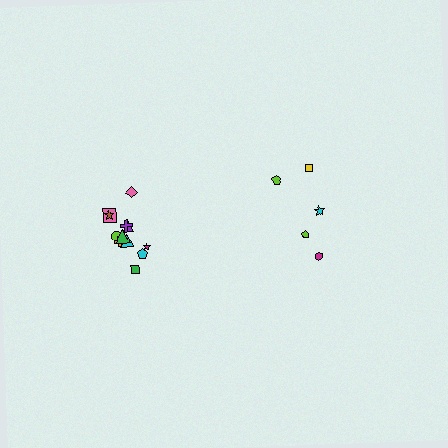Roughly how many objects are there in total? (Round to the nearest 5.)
Roughly 15 objects in total.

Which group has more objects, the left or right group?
The left group.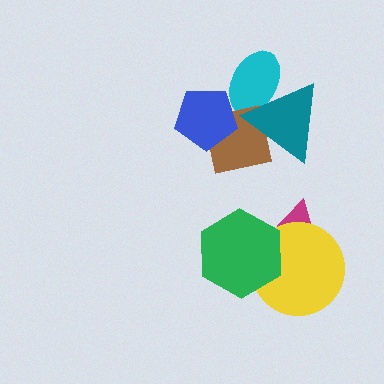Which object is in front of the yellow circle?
The green hexagon is in front of the yellow circle.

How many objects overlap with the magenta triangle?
2 objects overlap with the magenta triangle.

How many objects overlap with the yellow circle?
2 objects overlap with the yellow circle.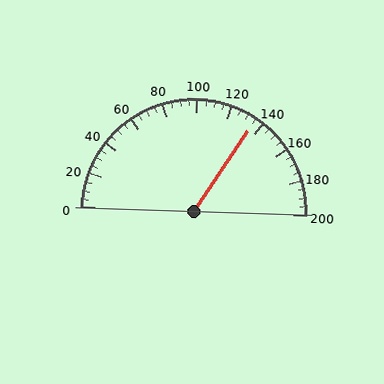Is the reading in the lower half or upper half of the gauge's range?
The reading is in the upper half of the range (0 to 200).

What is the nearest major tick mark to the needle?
The nearest major tick mark is 140.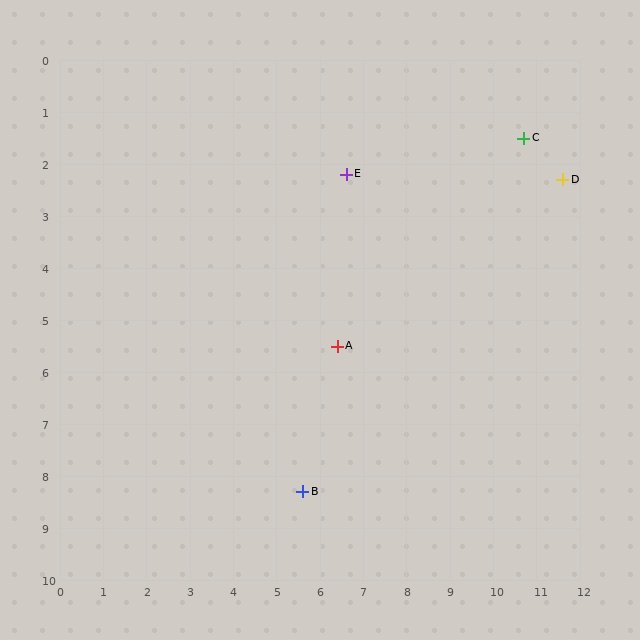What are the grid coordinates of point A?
Point A is at approximately (6.4, 5.5).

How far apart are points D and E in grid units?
Points D and E are about 5.0 grid units apart.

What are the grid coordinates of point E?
Point E is at approximately (6.6, 2.2).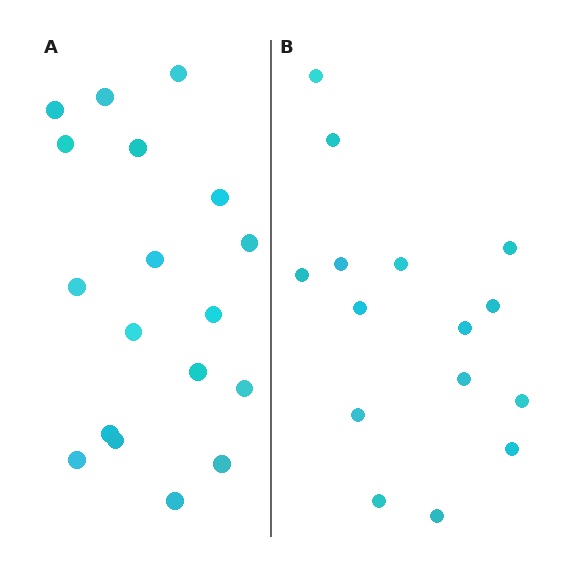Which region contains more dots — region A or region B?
Region A (the left region) has more dots.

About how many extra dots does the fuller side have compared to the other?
Region A has just a few more — roughly 2 or 3 more dots than region B.